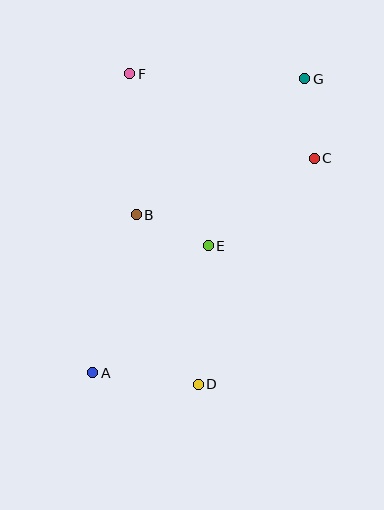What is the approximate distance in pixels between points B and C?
The distance between B and C is approximately 187 pixels.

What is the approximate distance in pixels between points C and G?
The distance between C and G is approximately 80 pixels.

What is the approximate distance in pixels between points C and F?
The distance between C and F is approximately 203 pixels.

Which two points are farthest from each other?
Points A and G are farthest from each other.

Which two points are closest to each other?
Points B and E are closest to each other.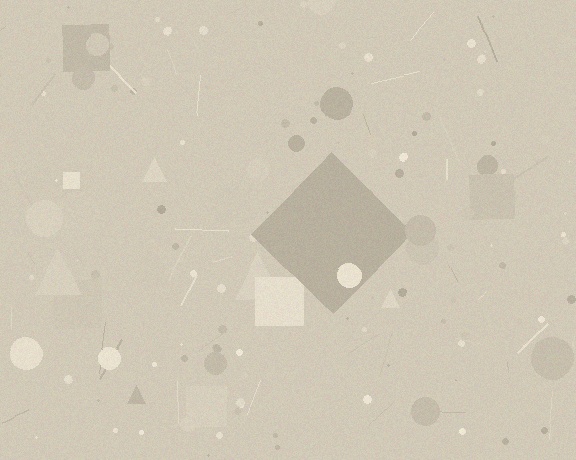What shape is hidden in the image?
A diamond is hidden in the image.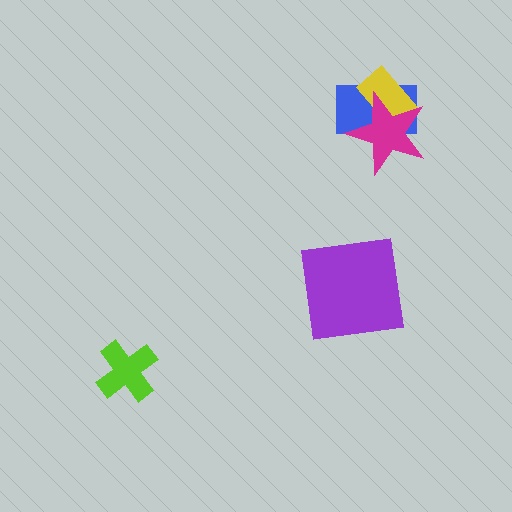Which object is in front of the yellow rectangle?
The magenta star is in front of the yellow rectangle.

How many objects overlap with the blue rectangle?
2 objects overlap with the blue rectangle.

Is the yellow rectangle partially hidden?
Yes, it is partially covered by another shape.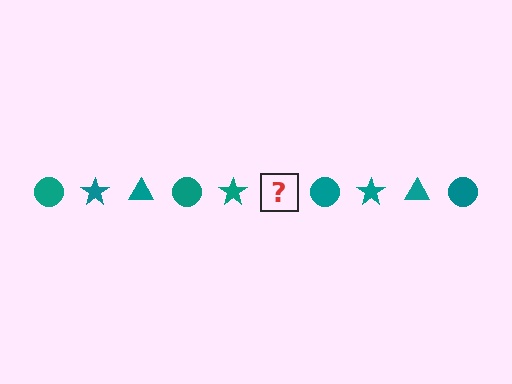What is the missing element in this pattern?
The missing element is a teal triangle.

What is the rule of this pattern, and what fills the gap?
The rule is that the pattern cycles through circle, star, triangle shapes in teal. The gap should be filled with a teal triangle.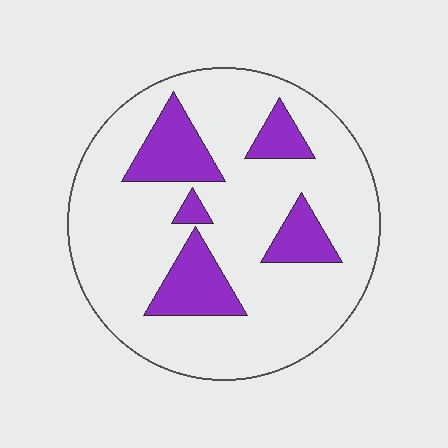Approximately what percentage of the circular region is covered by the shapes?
Approximately 20%.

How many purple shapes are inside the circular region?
5.